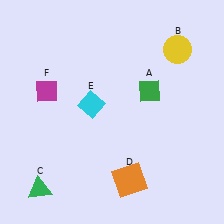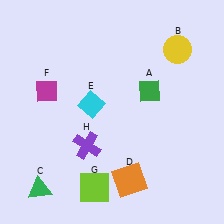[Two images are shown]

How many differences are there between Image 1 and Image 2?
There are 2 differences between the two images.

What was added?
A lime square (G), a purple cross (H) were added in Image 2.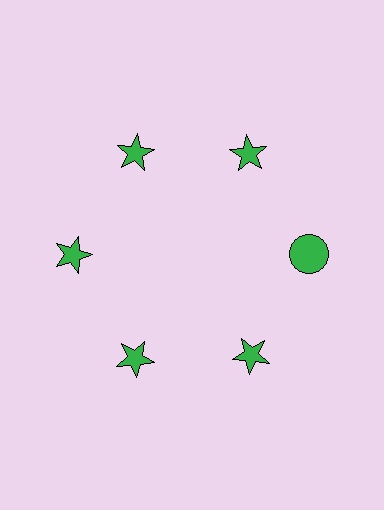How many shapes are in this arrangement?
There are 6 shapes arranged in a ring pattern.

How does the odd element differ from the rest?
It has a different shape: circle instead of star.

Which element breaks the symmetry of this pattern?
The green circle at roughly the 3 o'clock position breaks the symmetry. All other shapes are green stars.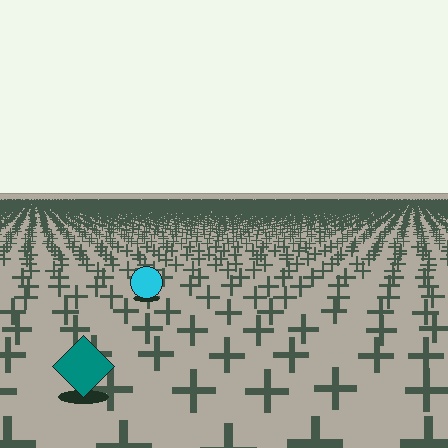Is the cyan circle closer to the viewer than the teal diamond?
No. The teal diamond is closer — you can tell from the texture gradient: the ground texture is coarser near it.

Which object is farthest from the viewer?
The cyan circle is farthest from the viewer. It appears smaller and the ground texture around it is denser.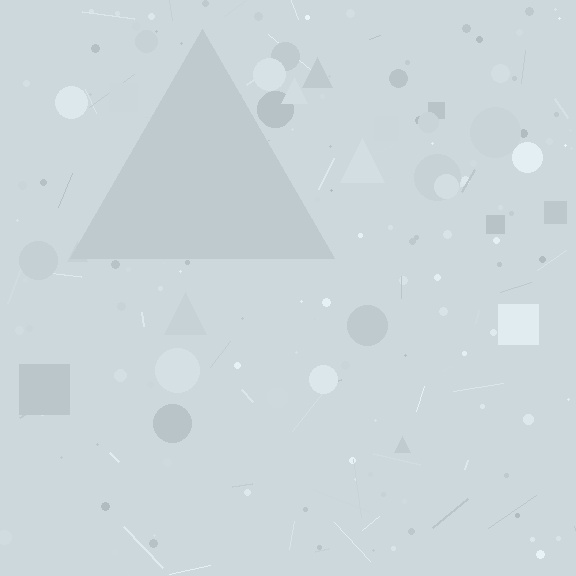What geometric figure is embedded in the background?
A triangle is embedded in the background.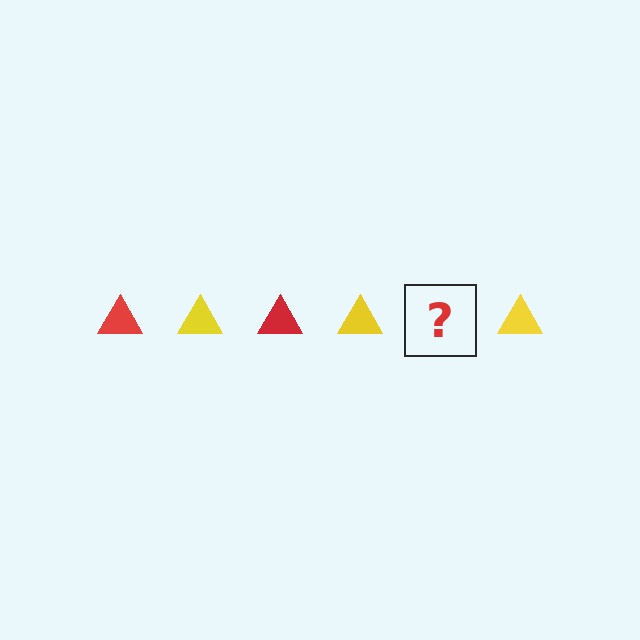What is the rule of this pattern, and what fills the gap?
The rule is that the pattern cycles through red, yellow triangles. The gap should be filled with a red triangle.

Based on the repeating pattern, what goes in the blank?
The blank should be a red triangle.